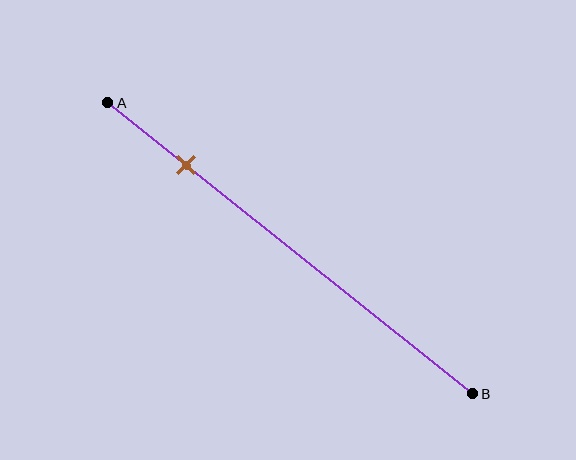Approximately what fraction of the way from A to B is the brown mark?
The brown mark is approximately 20% of the way from A to B.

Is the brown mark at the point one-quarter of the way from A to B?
No, the mark is at about 20% from A, not at the 25% one-quarter point.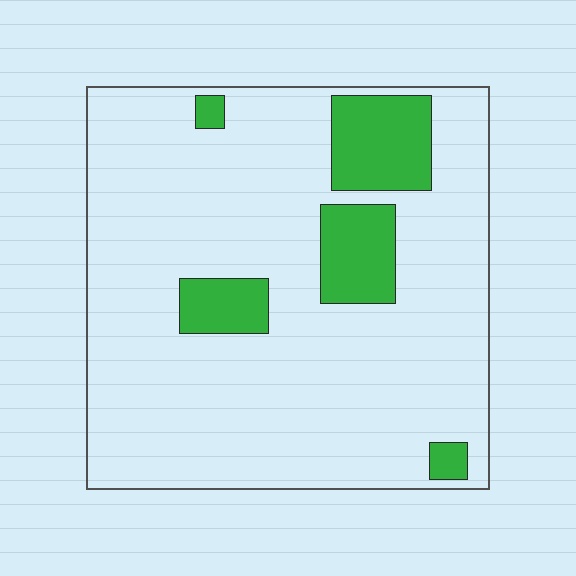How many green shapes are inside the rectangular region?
5.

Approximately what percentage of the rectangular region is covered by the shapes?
Approximately 15%.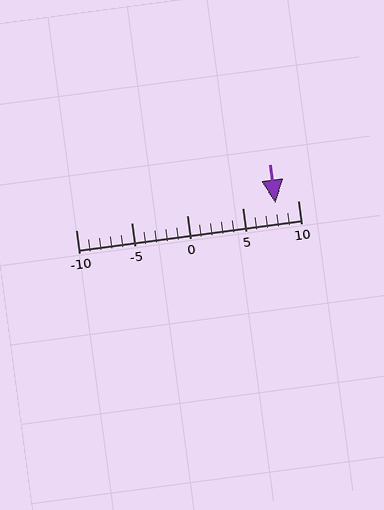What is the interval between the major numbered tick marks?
The major tick marks are spaced 5 units apart.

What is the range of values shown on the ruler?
The ruler shows values from -10 to 10.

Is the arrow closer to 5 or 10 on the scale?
The arrow is closer to 10.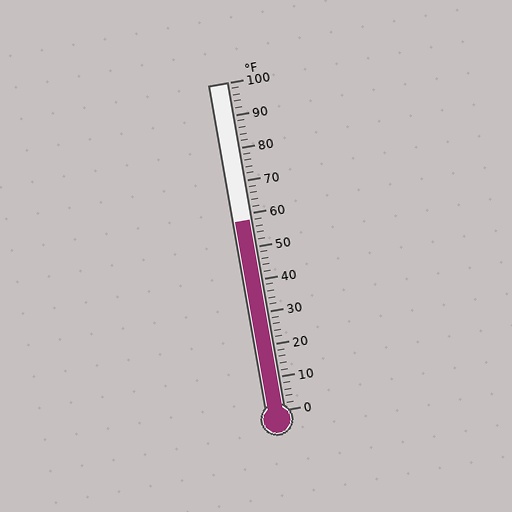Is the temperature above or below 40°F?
The temperature is above 40°F.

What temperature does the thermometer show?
The thermometer shows approximately 58°F.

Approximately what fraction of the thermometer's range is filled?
The thermometer is filled to approximately 60% of its range.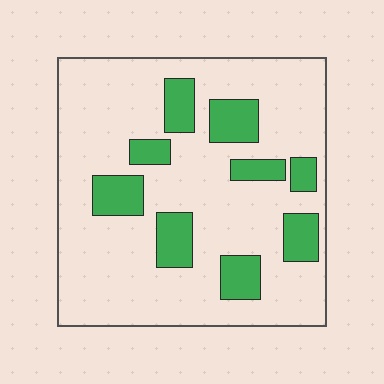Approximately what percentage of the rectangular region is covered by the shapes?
Approximately 20%.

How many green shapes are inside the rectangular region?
9.